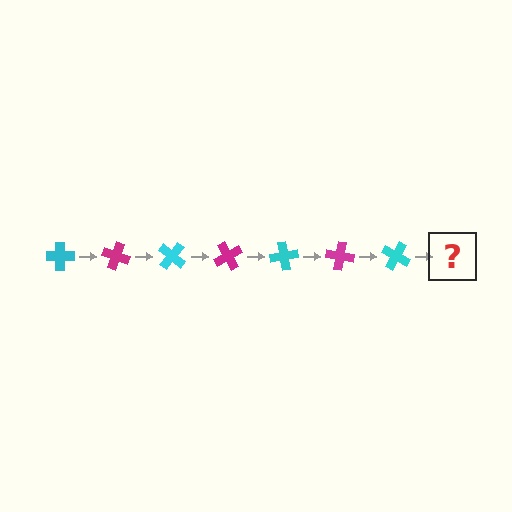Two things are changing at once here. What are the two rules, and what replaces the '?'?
The two rules are that it rotates 20 degrees each step and the color cycles through cyan and magenta. The '?' should be a magenta cross, rotated 140 degrees from the start.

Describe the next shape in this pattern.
It should be a magenta cross, rotated 140 degrees from the start.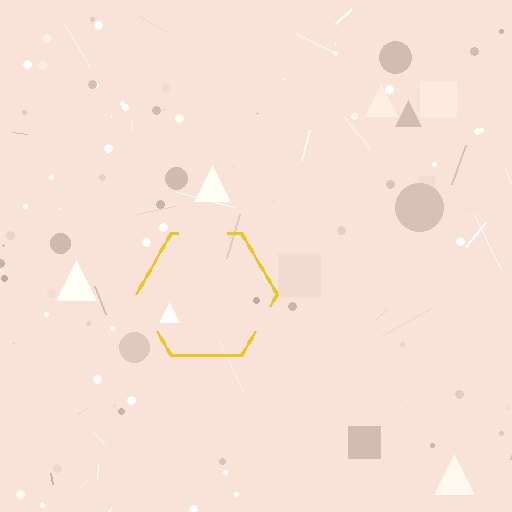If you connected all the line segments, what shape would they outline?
They would outline a hexagon.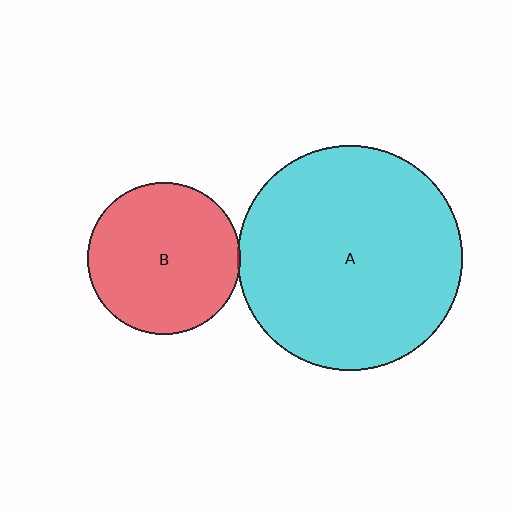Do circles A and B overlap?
Yes.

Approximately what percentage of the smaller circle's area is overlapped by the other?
Approximately 5%.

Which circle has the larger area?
Circle A (cyan).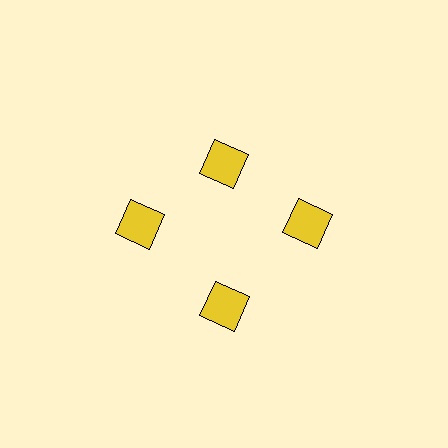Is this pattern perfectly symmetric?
No. The 4 yellow squares are arranged in a ring, but one element near the 12 o'clock position is pulled inward toward the center, breaking the 4-fold rotational symmetry.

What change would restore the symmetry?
The symmetry would be restored by moving it outward, back onto the ring so that all 4 squares sit at equal angles and equal distance from the center.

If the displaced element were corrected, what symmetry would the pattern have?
It would have 4-fold rotational symmetry — the pattern would map onto itself every 90 degrees.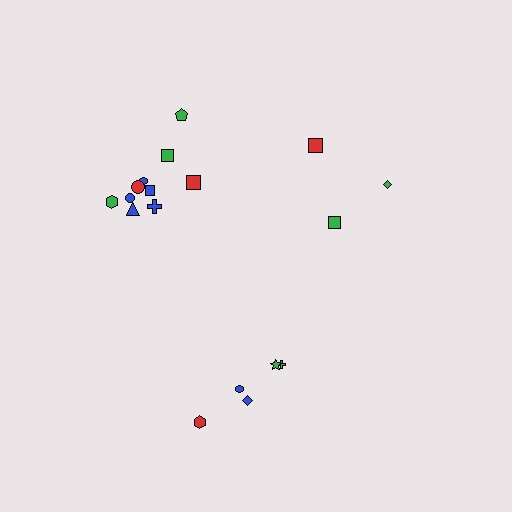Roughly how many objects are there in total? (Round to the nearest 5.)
Roughly 20 objects in total.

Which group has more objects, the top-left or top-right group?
The top-left group.